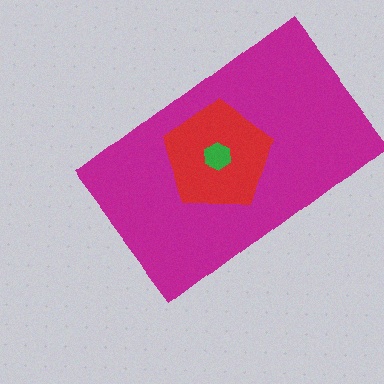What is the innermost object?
The green hexagon.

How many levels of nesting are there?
3.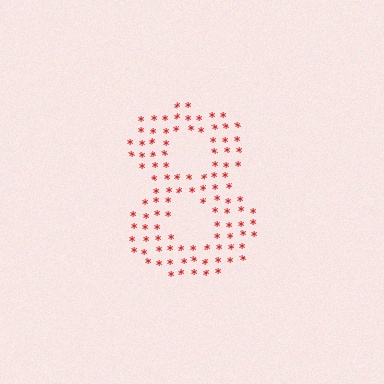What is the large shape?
The large shape is the digit 8.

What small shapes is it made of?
It is made of small asterisks.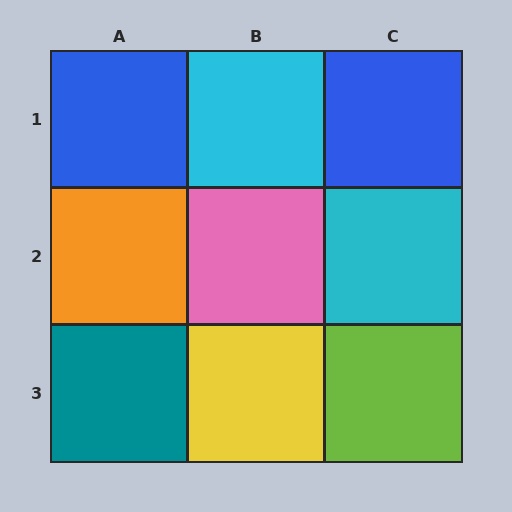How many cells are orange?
1 cell is orange.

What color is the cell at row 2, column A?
Orange.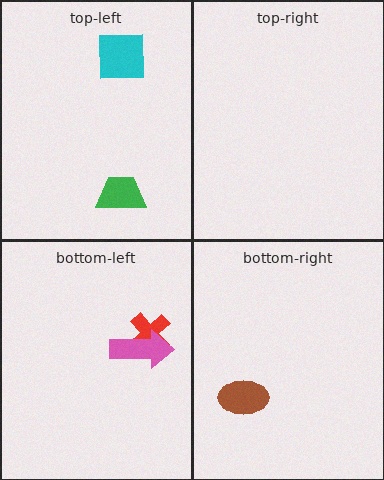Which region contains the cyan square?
The top-left region.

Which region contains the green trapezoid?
The top-left region.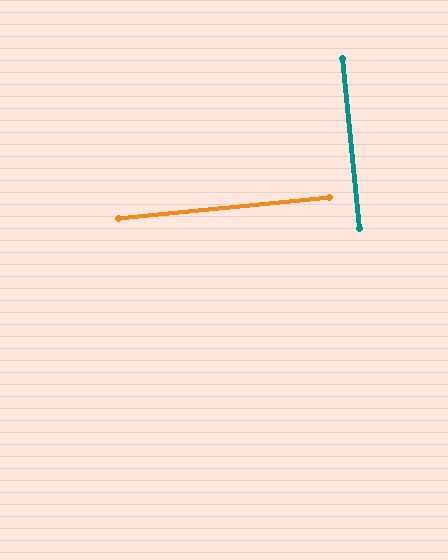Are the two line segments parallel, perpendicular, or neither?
Perpendicular — they meet at approximately 90°.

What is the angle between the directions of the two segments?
Approximately 90 degrees.